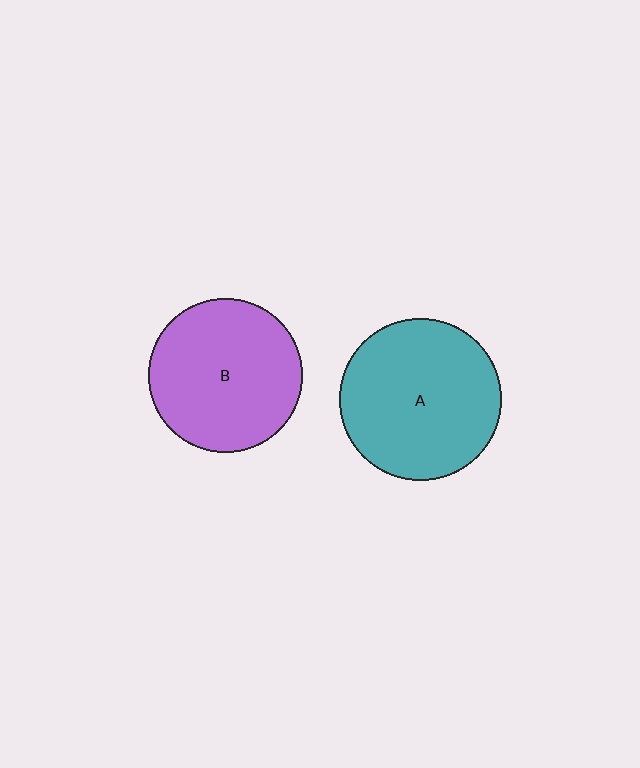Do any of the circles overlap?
No, none of the circles overlap.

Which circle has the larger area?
Circle A (teal).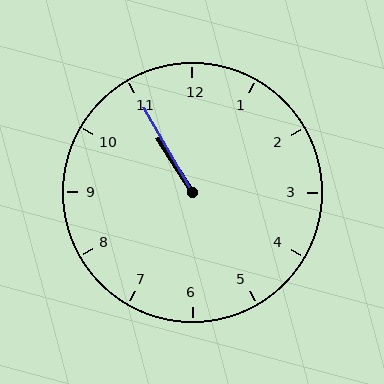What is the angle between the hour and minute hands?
Approximately 2 degrees.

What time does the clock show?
10:55.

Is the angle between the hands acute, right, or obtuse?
It is acute.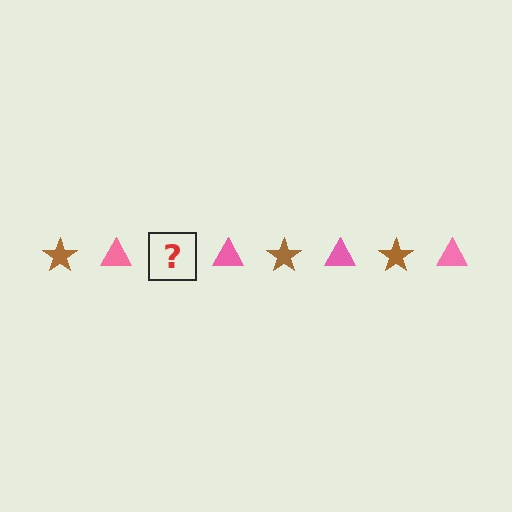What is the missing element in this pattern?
The missing element is a brown star.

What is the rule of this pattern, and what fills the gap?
The rule is that the pattern alternates between brown star and pink triangle. The gap should be filled with a brown star.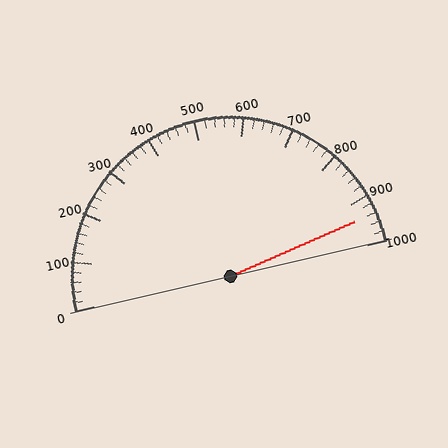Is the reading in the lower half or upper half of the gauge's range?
The reading is in the upper half of the range (0 to 1000).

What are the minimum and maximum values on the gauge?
The gauge ranges from 0 to 1000.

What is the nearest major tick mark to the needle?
The nearest major tick mark is 900.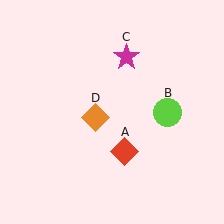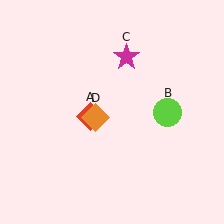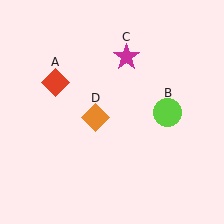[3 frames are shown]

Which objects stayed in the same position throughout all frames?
Lime circle (object B) and magenta star (object C) and orange diamond (object D) remained stationary.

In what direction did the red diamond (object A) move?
The red diamond (object A) moved up and to the left.